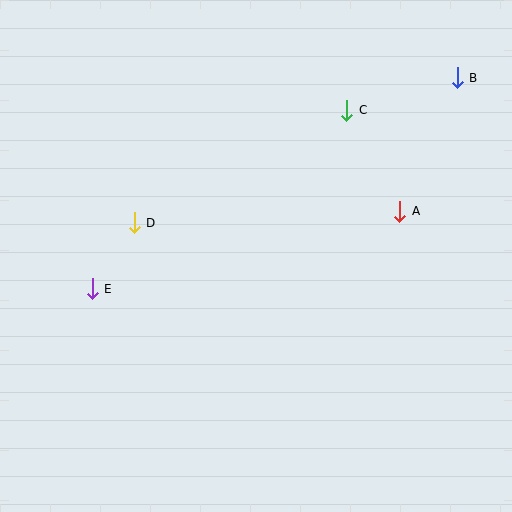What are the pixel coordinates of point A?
Point A is at (400, 211).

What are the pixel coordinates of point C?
Point C is at (347, 110).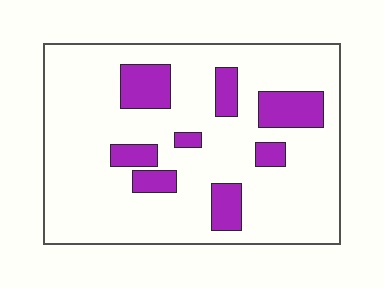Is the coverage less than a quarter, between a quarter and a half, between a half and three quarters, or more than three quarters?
Less than a quarter.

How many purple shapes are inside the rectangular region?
8.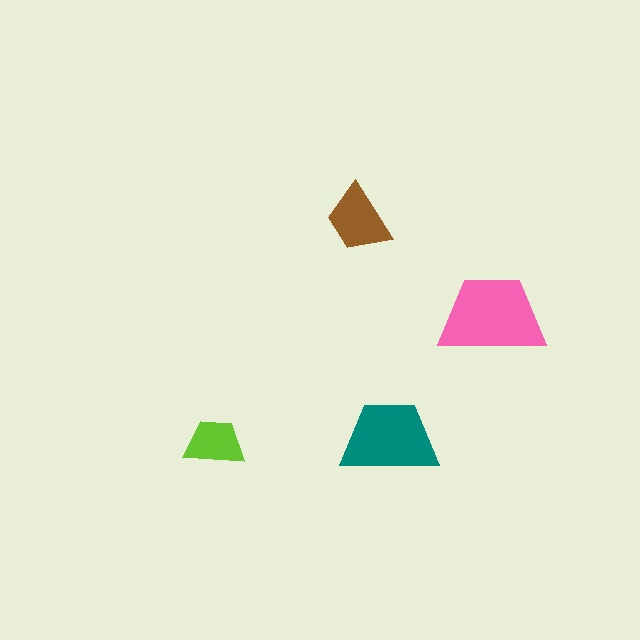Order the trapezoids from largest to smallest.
the pink one, the teal one, the brown one, the lime one.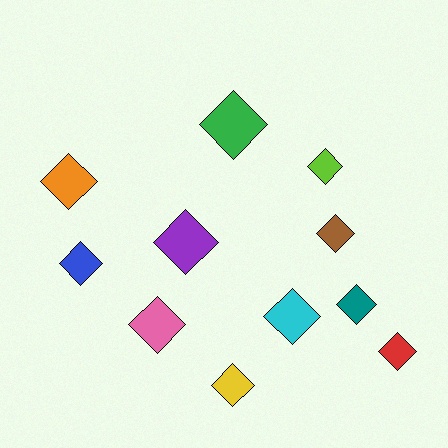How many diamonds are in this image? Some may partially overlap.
There are 11 diamonds.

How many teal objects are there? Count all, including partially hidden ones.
There is 1 teal object.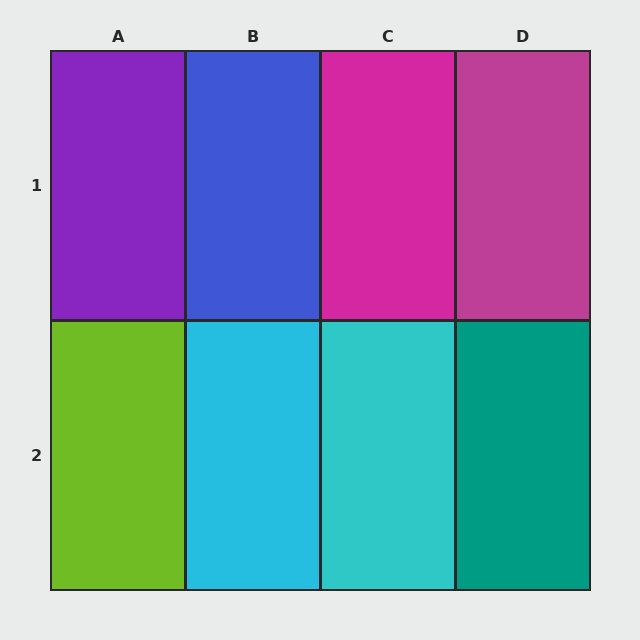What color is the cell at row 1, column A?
Purple.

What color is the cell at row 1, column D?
Magenta.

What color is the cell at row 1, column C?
Magenta.